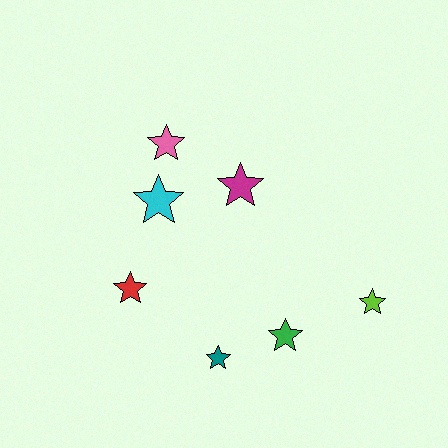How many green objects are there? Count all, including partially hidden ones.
There is 1 green object.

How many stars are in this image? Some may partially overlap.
There are 7 stars.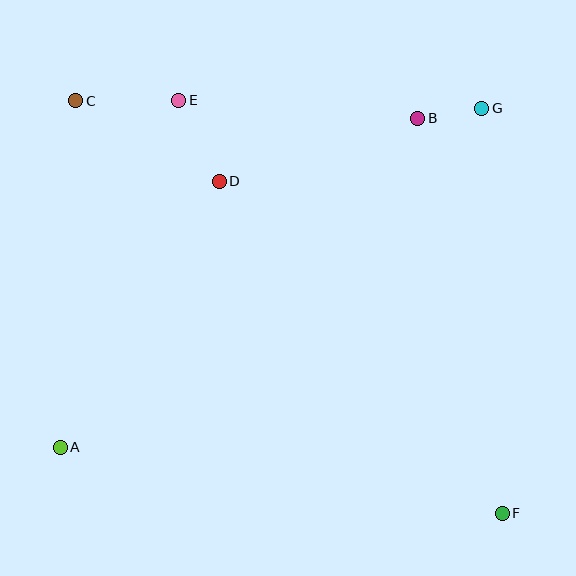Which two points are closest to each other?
Points B and G are closest to each other.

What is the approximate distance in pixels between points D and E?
The distance between D and E is approximately 91 pixels.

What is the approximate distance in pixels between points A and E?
The distance between A and E is approximately 367 pixels.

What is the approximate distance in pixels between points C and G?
The distance between C and G is approximately 406 pixels.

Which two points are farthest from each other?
Points C and F are farthest from each other.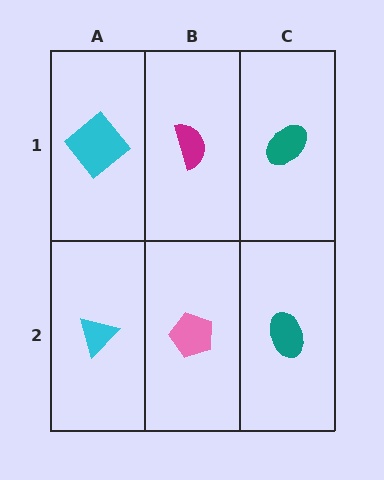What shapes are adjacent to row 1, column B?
A pink pentagon (row 2, column B), a cyan diamond (row 1, column A), a teal ellipse (row 1, column C).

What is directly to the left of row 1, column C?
A magenta semicircle.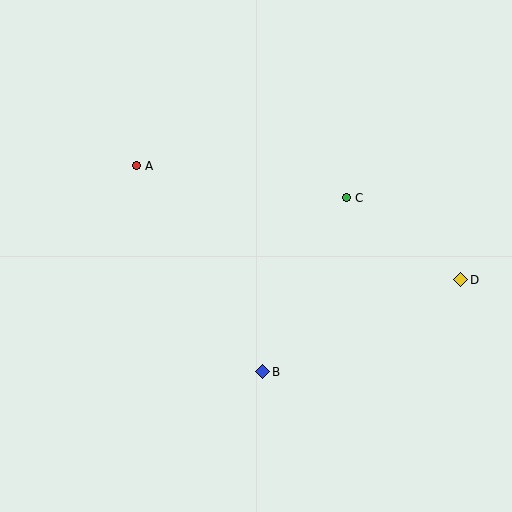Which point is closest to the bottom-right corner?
Point D is closest to the bottom-right corner.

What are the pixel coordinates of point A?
Point A is at (136, 166).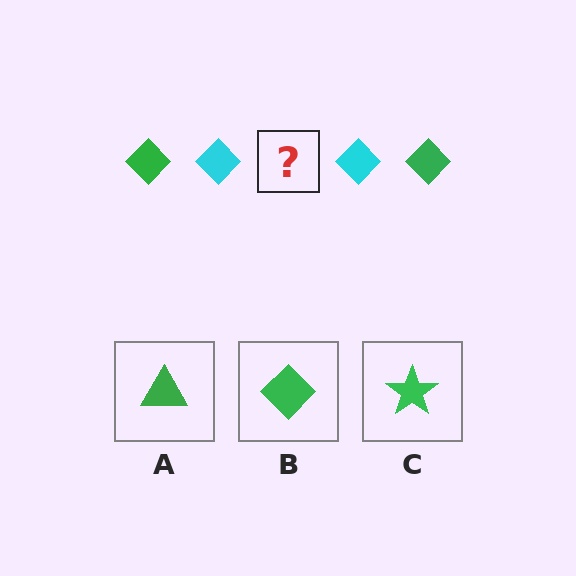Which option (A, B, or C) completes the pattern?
B.